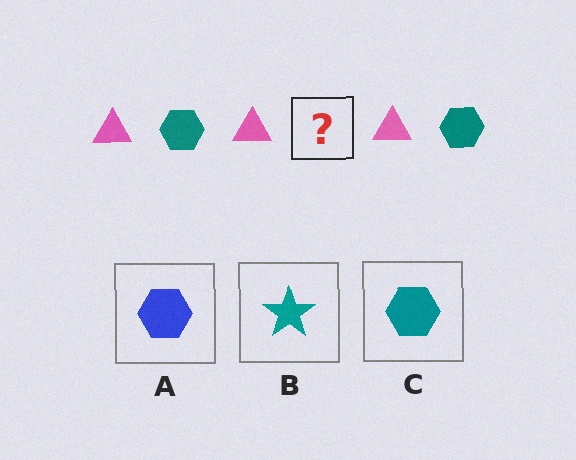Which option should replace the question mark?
Option C.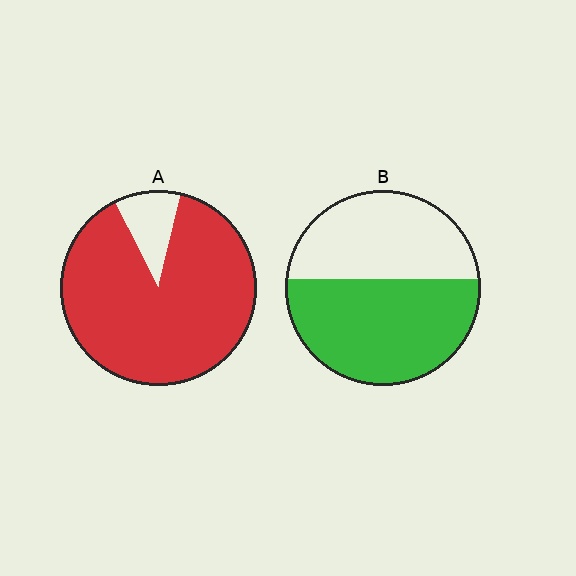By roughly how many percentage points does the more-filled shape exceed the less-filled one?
By roughly 35 percentage points (A over B).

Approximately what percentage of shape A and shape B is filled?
A is approximately 90% and B is approximately 55%.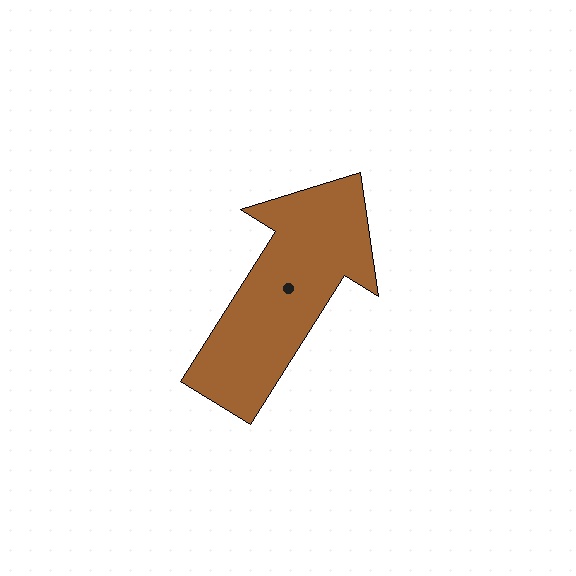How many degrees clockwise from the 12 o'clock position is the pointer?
Approximately 32 degrees.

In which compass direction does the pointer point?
Northeast.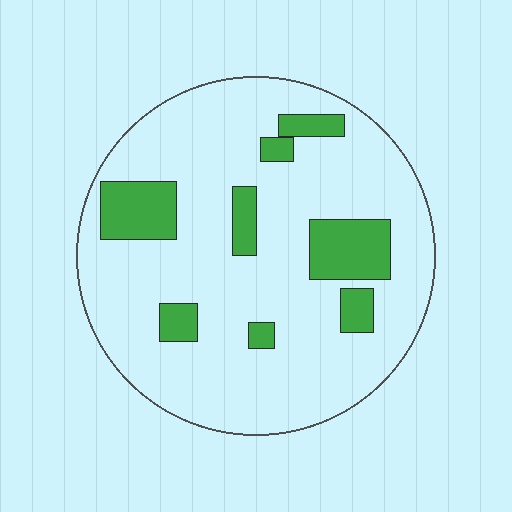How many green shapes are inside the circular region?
8.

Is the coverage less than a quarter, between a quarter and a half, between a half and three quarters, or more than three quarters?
Less than a quarter.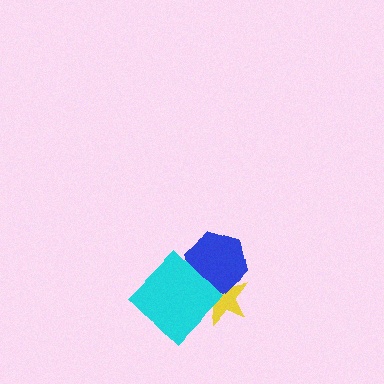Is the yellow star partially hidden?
Yes, it is partially covered by another shape.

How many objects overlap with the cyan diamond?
2 objects overlap with the cyan diamond.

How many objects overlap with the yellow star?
2 objects overlap with the yellow star.